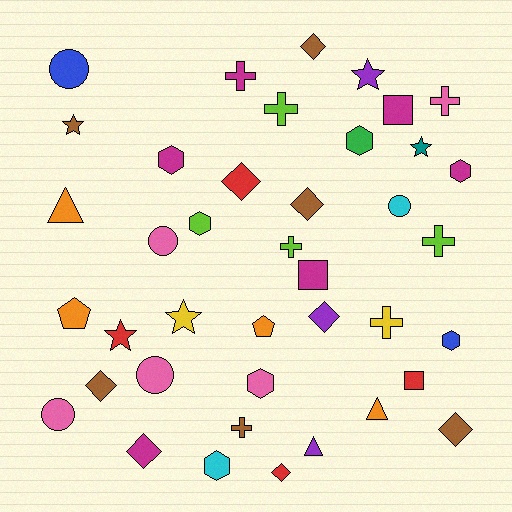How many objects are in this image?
There are 40 objects.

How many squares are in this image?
There are 3 squares.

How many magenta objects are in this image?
There are 6 magenta objects.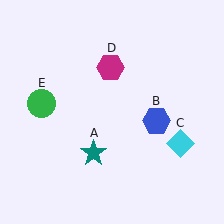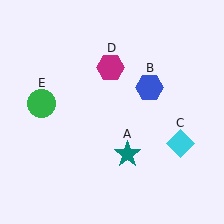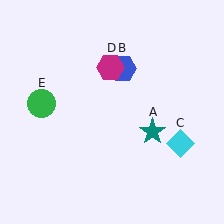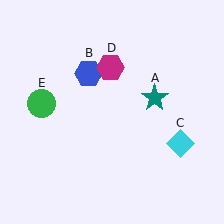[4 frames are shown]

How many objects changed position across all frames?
2 objects changed position: teal star (object A), blue hexagon (object B).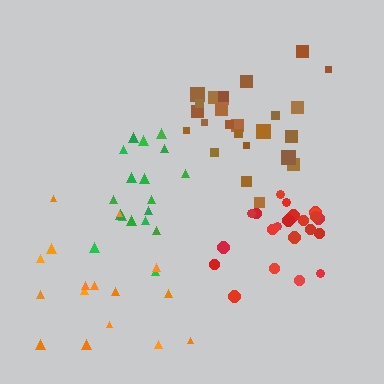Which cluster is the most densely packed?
Red.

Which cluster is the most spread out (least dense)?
Orange.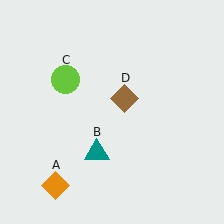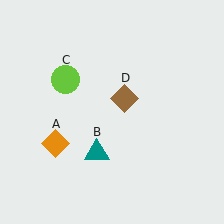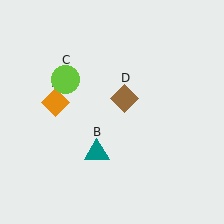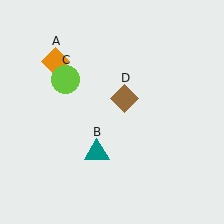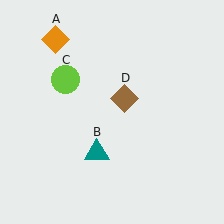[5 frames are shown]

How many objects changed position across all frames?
1 object changed position: orange diamond (object A).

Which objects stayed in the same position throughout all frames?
Teal triangle (object B) and lime circle (object C) and brown diamond (object D) remained stationary.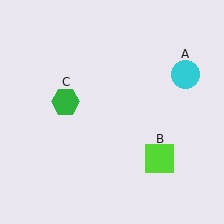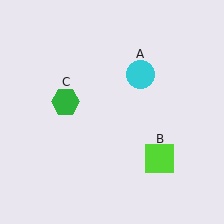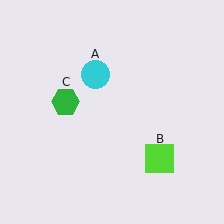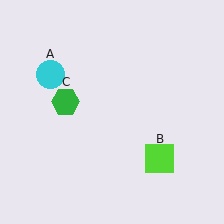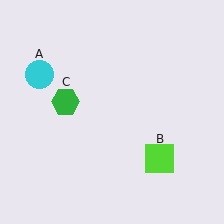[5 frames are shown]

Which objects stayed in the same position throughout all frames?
Lime square (object B) and green hexagon (object C) remained stationary.